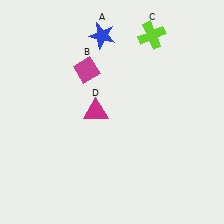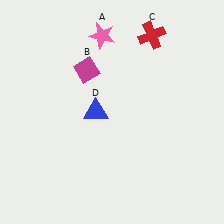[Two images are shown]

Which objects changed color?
A changed from blue to pink. C changed from lime to red. D changed from magenta to blue.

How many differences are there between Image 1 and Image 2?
There are 3 differences between the two images.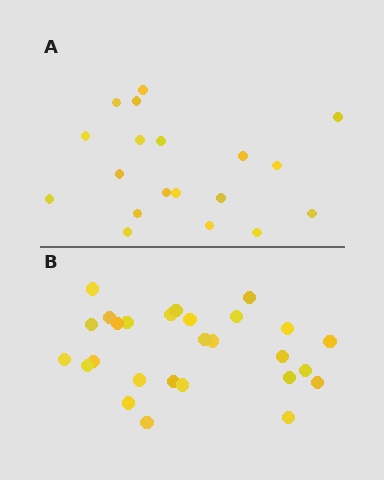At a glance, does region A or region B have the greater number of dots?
Region B (the bottom region) has more dots.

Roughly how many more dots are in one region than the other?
Region B has roughly 8 or so more dots than region A.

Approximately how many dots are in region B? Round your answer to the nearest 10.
About 30 dots. (The exact count is 27, which rounds to 30.)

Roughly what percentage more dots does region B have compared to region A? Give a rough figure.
About 40% more.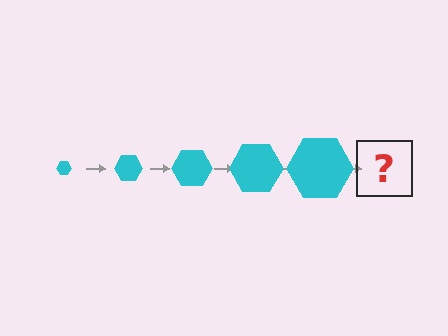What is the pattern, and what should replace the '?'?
The pattern is that the hexagon gets progressively larger each step. The '?' should be a cyan hexagon, larger than the previous one.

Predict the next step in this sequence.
The next step is a cyan hexagon, larger than the previous one.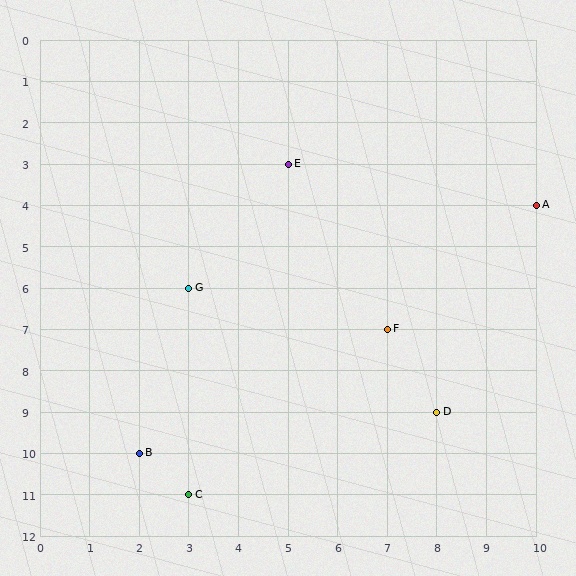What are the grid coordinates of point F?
Point F is at grid coordinates (7, 7).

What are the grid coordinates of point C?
Point C is at grid coordinates (3, 11).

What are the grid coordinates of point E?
Point E is at grid coordinates (5, 3).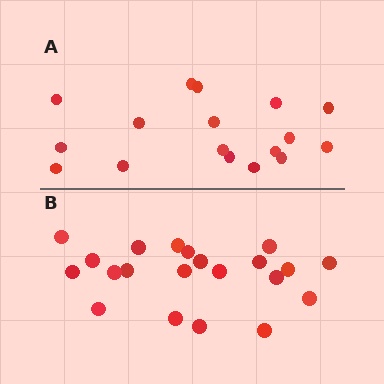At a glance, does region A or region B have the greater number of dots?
Region B (the bottom region) has more dots.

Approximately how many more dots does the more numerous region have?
Region B has about 4 more dots than region A.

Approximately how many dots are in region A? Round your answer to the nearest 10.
About 20 dots. (The exact count is 17, which rounds to 20.)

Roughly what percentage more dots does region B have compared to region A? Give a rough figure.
About 25% more.